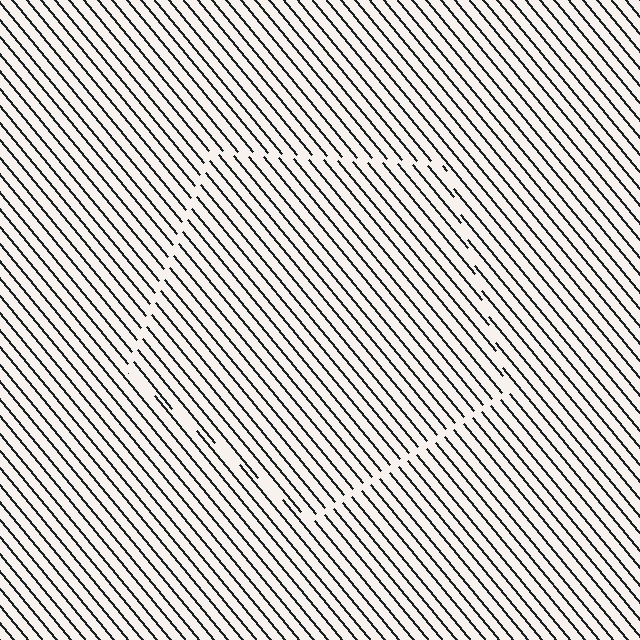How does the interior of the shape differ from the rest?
The interior of the shape contains the same grating, shifted by half a period — the contour is defined by the phase discontinuity where line-ends from the inner and outer gratings abut.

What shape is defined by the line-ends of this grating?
An illusory pentagon. The interior of the shape contains the same grating, shifted by half a period — the contour is defined by the phase discontinuity where line-ends from the inner and outer gratings abut.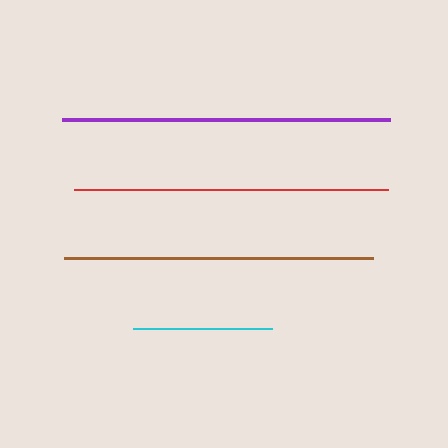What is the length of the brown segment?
The brown segment is approximately 308 pixels long.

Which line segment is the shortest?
The cyan line is the shortest at approximately 139 pixels.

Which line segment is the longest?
The purple line is the longest at approximately 327 pixels.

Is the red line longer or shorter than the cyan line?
The red line is longer than the cyan line.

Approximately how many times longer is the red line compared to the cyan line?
The red line is approximately 2.3 times the length of the cyan line.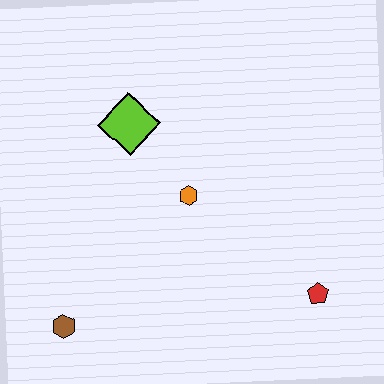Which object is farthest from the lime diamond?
The red pentagon is farthest from the lime diamond.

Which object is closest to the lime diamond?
The orange hexagon is closest to the lime diamond.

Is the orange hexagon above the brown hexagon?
Yes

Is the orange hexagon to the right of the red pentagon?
No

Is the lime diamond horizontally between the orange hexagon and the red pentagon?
No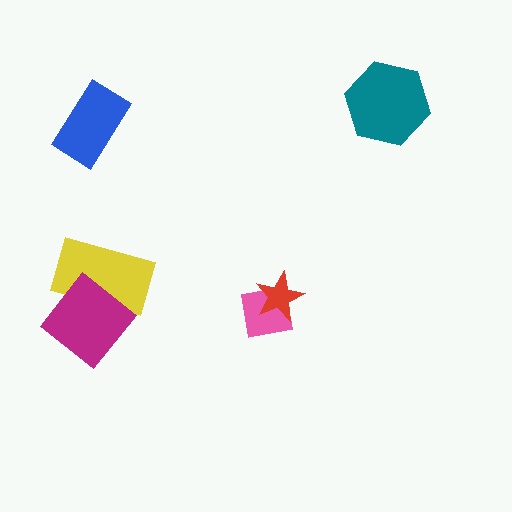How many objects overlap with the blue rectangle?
0 objects overlap with the blue rectangle.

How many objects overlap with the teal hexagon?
0 objects overlap with the teal hexagon.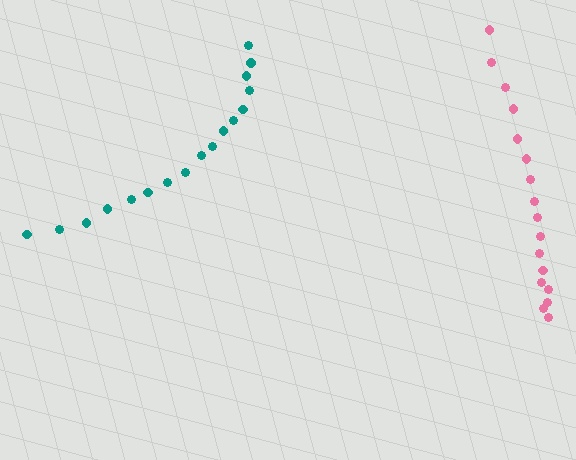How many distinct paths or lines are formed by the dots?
There are 2 distinct paths.